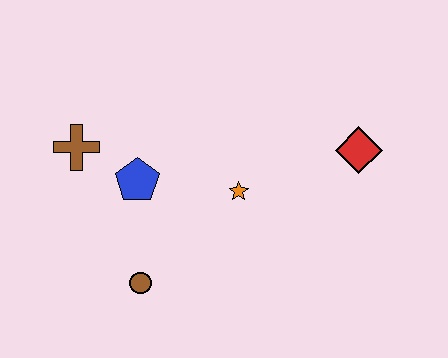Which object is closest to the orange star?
The blue pentagon is closest to the orange star.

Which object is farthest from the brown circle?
The red diamond is farthest from the brown circle.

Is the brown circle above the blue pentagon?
No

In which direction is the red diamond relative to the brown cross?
The red diamond is to the right of the brown cross.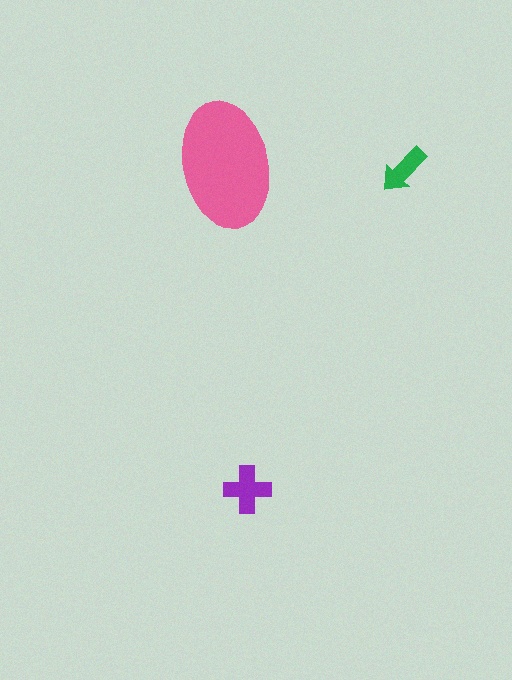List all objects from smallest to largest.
The green arrow, the purple cross, the pink ellipse.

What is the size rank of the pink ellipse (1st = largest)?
1st.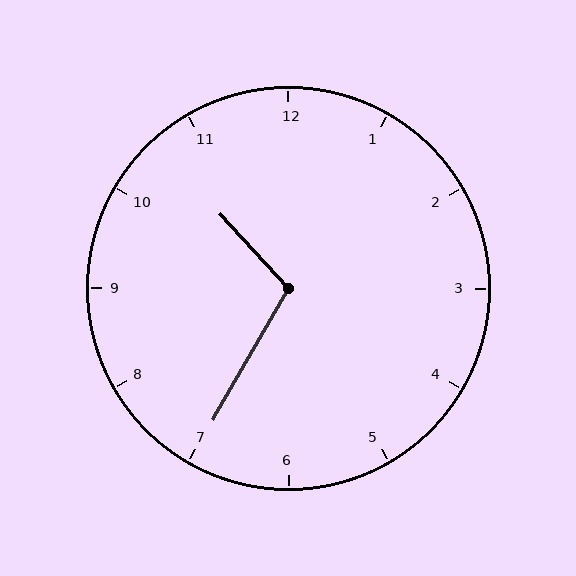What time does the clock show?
10:35.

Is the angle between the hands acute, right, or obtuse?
It is obtuse.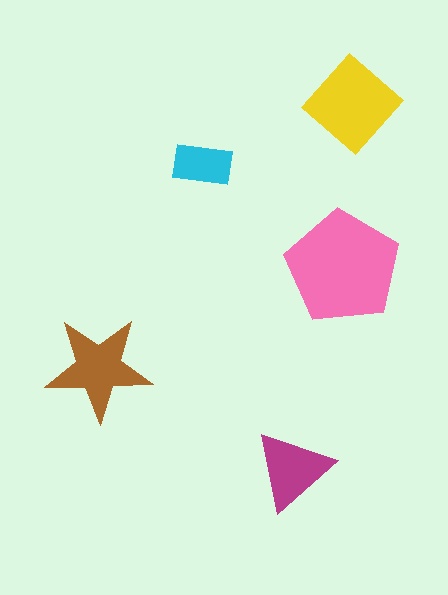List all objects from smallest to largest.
The cyan rectangle, the magenta triangle, the brown star, the yellow diamond, the pink pentagon.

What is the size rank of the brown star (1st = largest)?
3rd.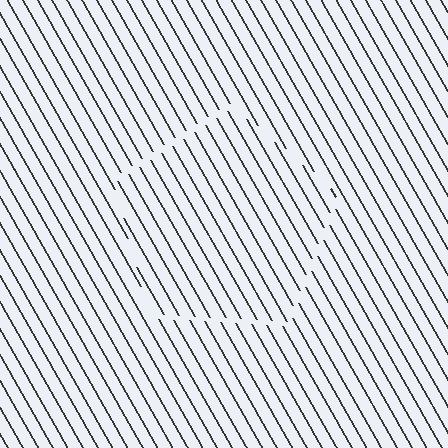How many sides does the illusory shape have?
5 sides — the line-ends trace a pentagon.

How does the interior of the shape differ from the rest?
The interior of the shape contains the same grating, shifted by half a period — the contour is defined by the phase discontinuity where line-ends from the inner and outer gratings abut.